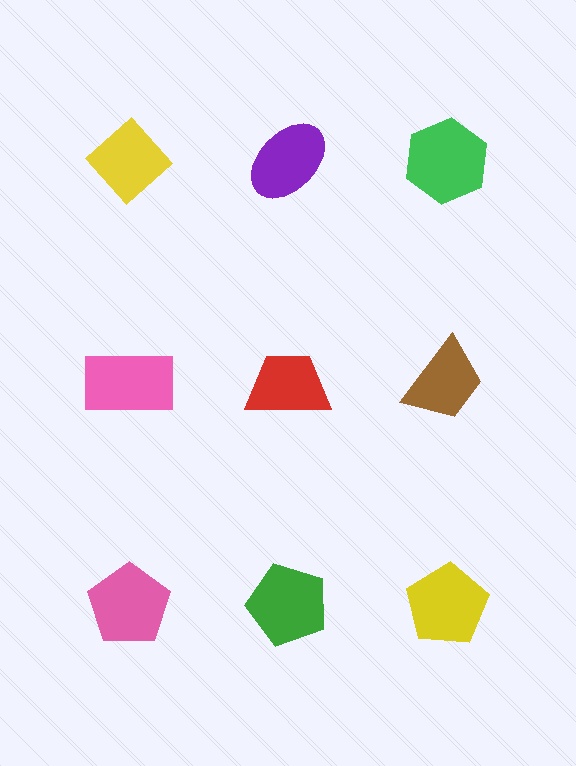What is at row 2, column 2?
A red trapezoid.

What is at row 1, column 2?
A purple ellipse.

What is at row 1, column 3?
A green hexagon.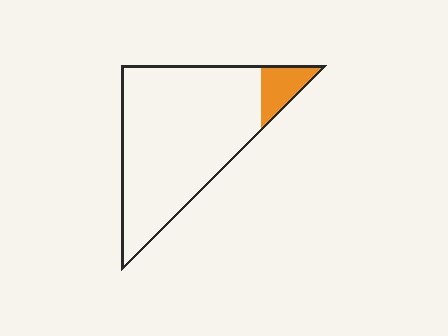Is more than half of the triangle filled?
No.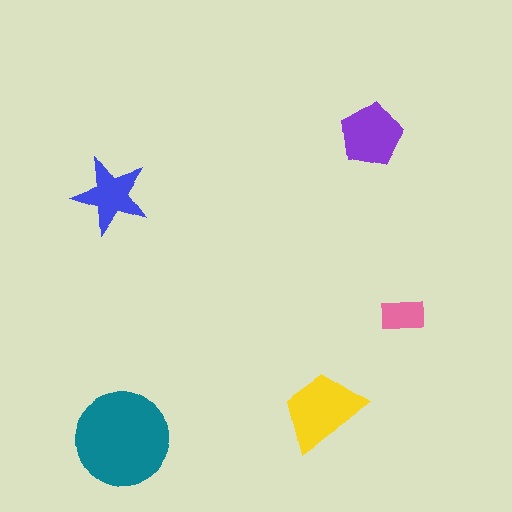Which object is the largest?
The teal circle.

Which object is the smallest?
The pink rectangle.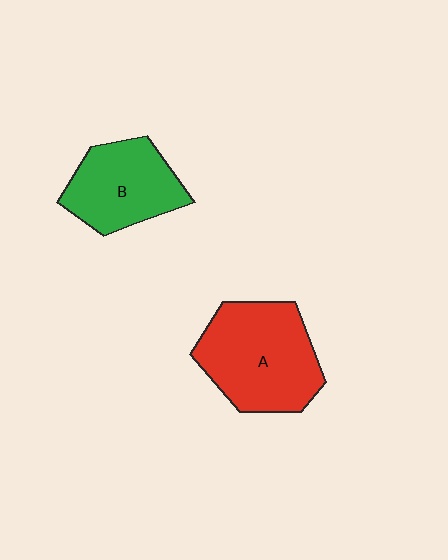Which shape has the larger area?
Shape A (red).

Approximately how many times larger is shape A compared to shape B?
Approximately 1.3 times.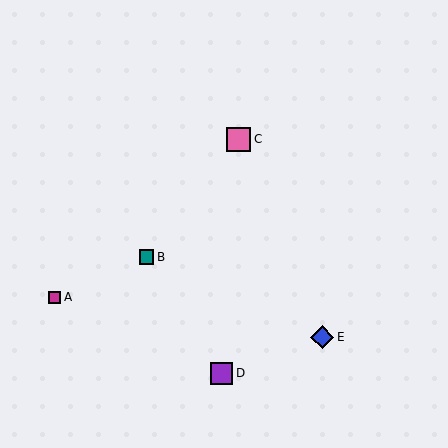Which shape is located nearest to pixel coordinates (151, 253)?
The teal square (labeled B) at (147, 257) is nearest to that location.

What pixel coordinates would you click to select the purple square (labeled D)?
Click at (221, 373) to select the purple square D.